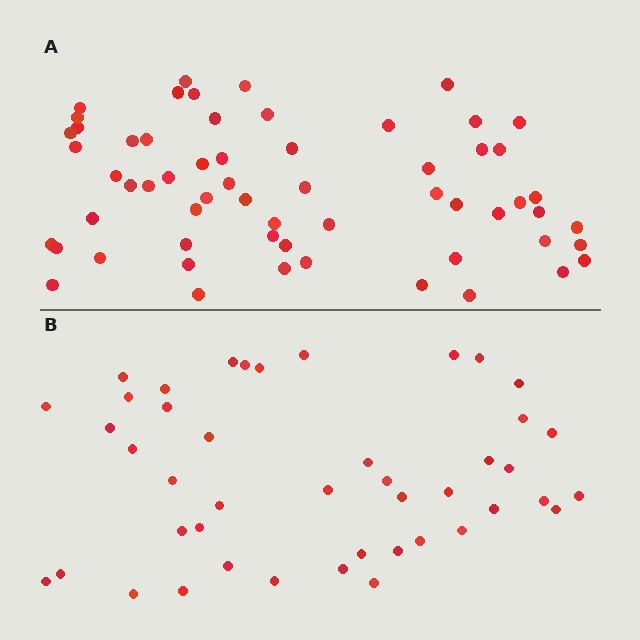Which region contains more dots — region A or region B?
Region A (the top region) has more dots.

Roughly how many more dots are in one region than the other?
Region A has approximately 15 more dots than region B.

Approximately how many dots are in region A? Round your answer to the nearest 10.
About 60 dots.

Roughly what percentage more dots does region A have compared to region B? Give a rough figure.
About 35% more.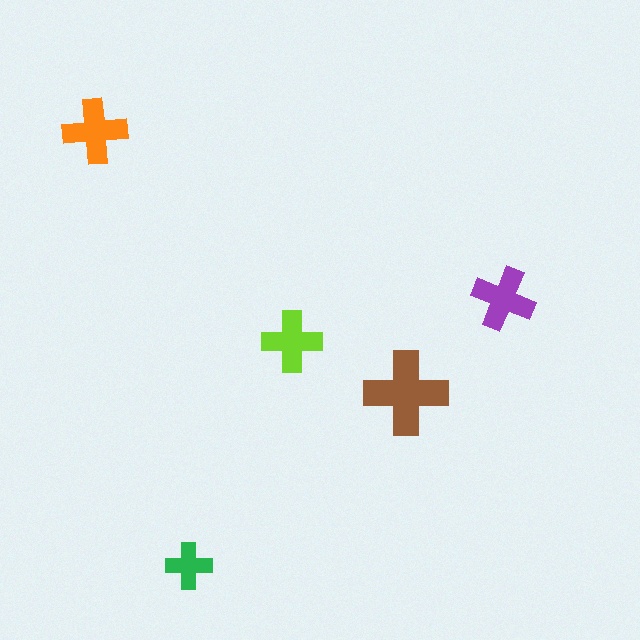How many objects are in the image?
There are 5 objects in the image.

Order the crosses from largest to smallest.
the brown one, the orange one, the purple one, the lime one, the green one.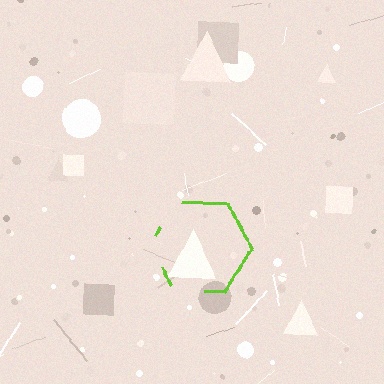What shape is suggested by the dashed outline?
The dashed outline suggests a hexagon.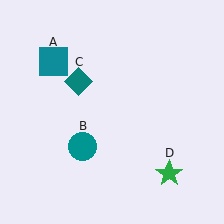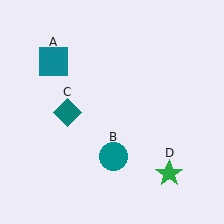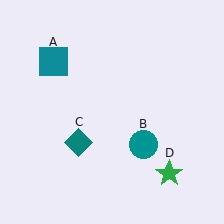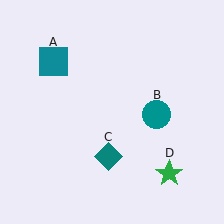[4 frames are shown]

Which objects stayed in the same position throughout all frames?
Teal square (object A) and green star (object D) remained stationary.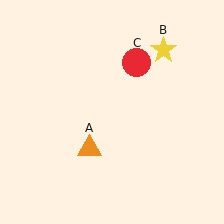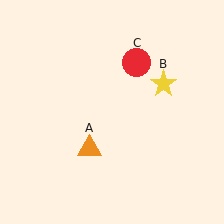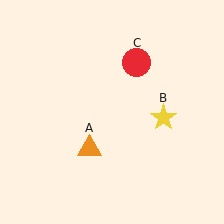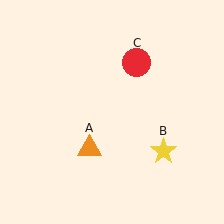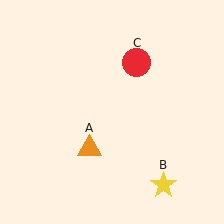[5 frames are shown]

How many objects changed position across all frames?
1 object changed position: yellow star (object B).